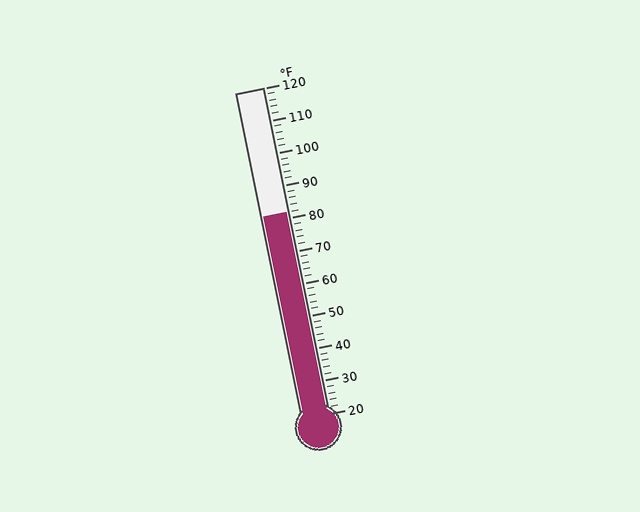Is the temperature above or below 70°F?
The temperature is above 70°F.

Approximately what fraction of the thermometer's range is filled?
The thermometer is filled to approximately 60% of its range.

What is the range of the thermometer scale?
The thermometer scale ranges from 20°F to 120°F.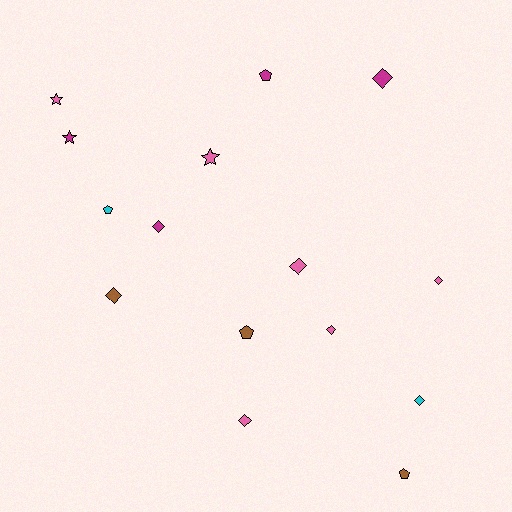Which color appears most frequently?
Pink, with 6 objects.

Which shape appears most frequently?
Diamond, with 8 objects.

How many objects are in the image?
There are 15 objects.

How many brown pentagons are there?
There are 2 brown pentagons.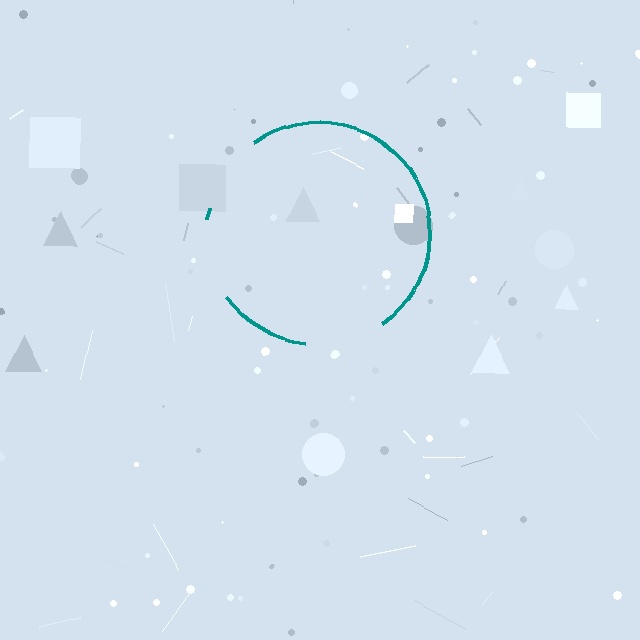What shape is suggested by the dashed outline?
The dashed outline suggests a circle.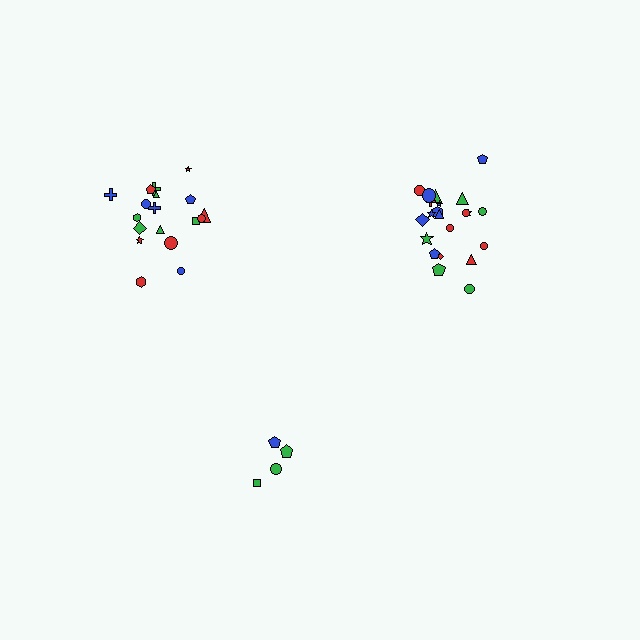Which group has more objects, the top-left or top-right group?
The top-right group.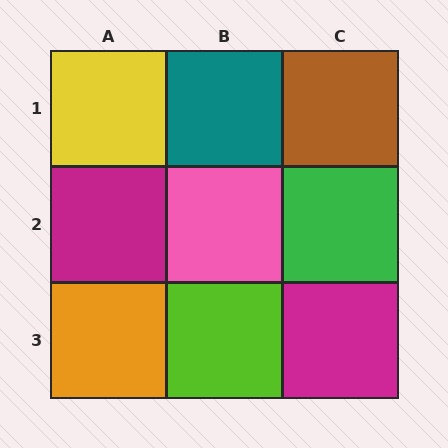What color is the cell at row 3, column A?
Orange.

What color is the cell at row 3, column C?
Magenta.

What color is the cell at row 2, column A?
Magenta.